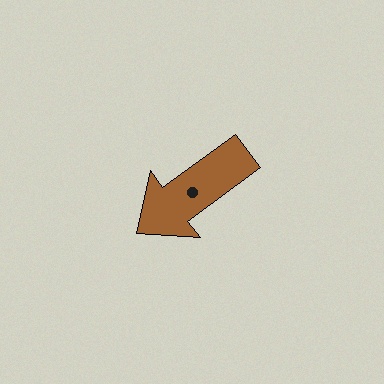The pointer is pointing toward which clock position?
Roughly 8 o'clock.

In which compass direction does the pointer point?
Southwest.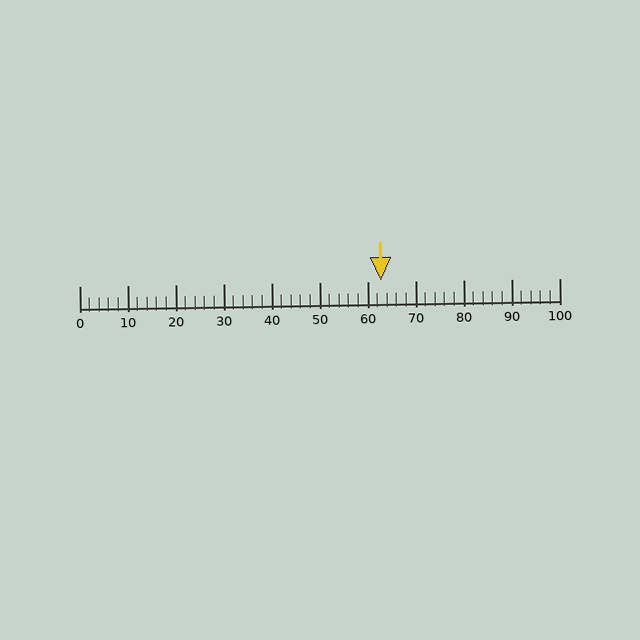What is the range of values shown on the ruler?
The ruler shows values from 0 to 100.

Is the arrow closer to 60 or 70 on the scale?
The arrow is closer to 60.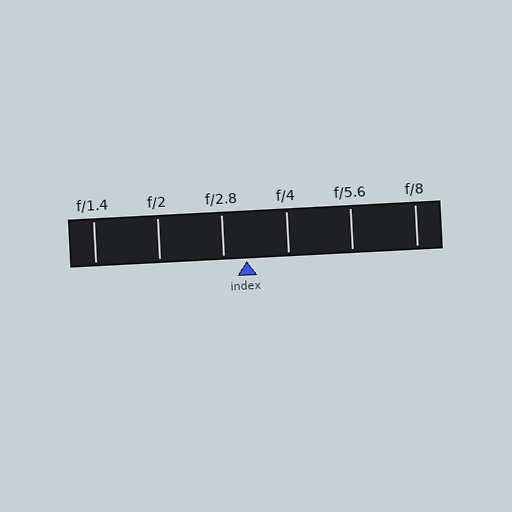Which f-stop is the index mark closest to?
The index mark is closest to f/2.8.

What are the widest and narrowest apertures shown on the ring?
The widest aperture shown is f/1.4 and the narrowest is f/8.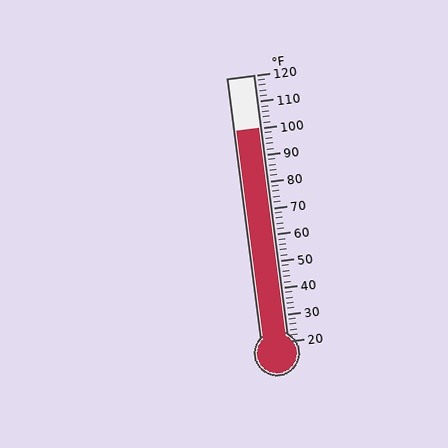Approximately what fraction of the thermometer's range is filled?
The thermometer is filled to approximately 80% of its range.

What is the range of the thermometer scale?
The thermometer scale ranges from 20°F to 120°F.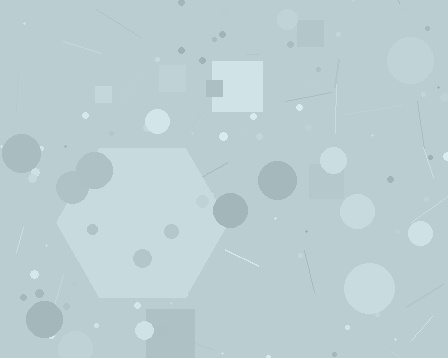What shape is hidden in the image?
A hexagon is hidden in the image.